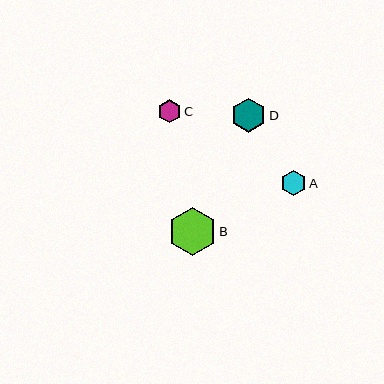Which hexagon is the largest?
Hexagon B is the largest with a size of approximately 48 pixels.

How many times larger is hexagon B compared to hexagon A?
Hexagon B is approximately 1.9 times the size of hexagon A.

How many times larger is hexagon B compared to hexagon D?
Hexagon B is approximately 1.4 times the size of hexagon D.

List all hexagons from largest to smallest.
From largest to smallest: B, D, A, C.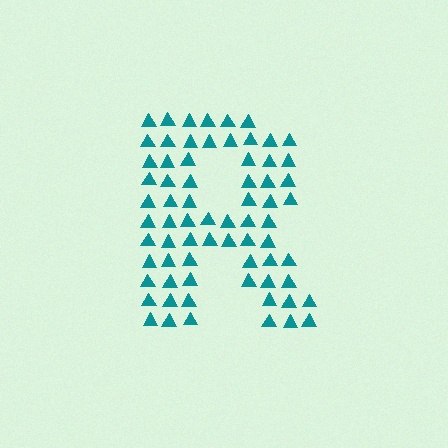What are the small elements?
The small elements are triangles.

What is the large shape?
The large shape is the letter R.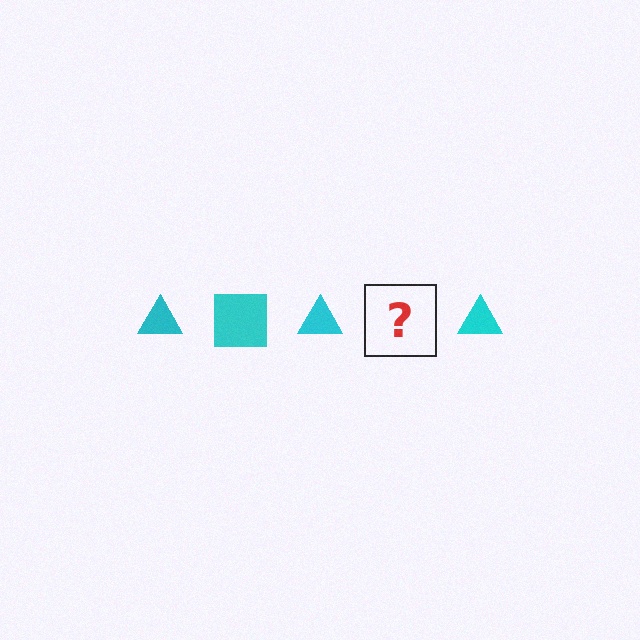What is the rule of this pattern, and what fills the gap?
The rule is that the pattern cycles through triangle, square shapes in cyan. The gap should be filled with a cyan square.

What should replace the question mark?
The question mark should be replaced with a cyan square.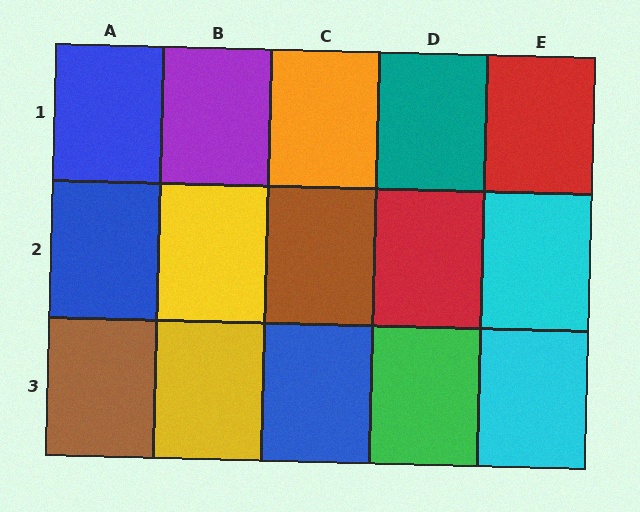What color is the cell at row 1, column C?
Orange.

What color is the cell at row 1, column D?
Teal.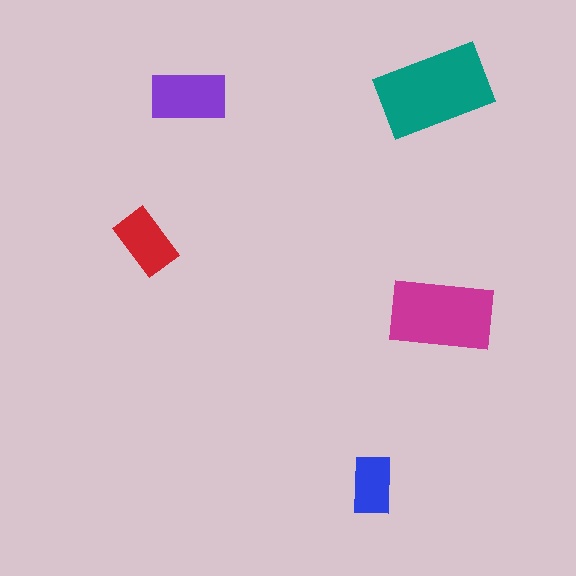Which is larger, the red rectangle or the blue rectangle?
The red one.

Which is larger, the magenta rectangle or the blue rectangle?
The magenta one.